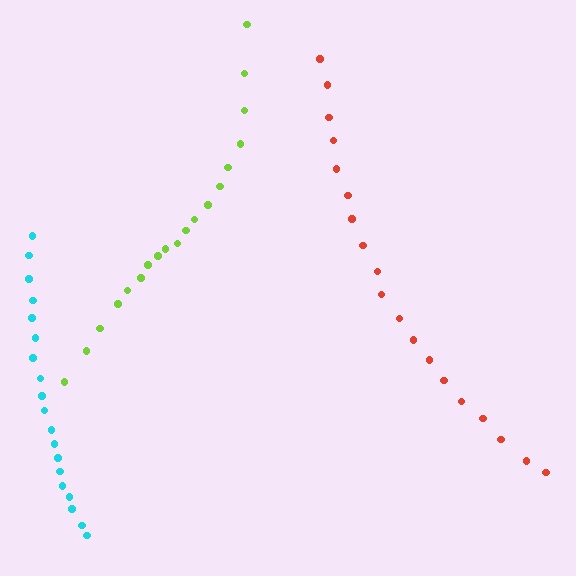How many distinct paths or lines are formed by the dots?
There are 3 distinct paths.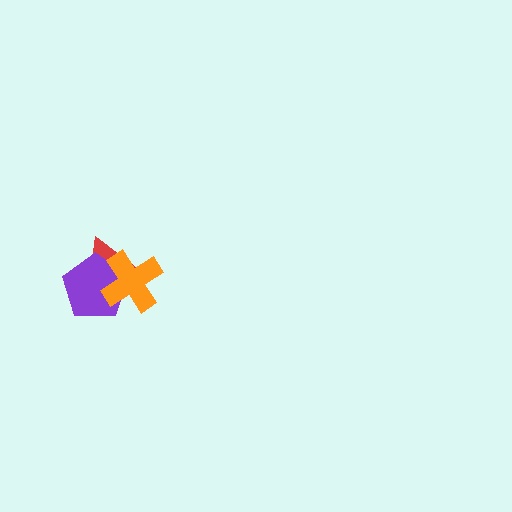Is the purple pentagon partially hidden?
Yes, it is partially covered by another shape.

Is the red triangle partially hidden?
Yes, it is partially covered by another shape.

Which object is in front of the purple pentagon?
The orange cross is in front of the purple pentagon.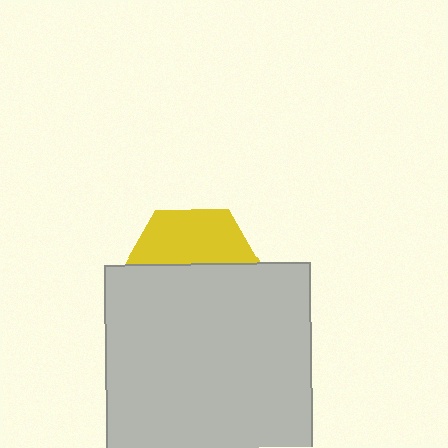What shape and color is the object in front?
The object in front is a light gray square.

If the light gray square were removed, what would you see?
You would see the complete yellow hexagon.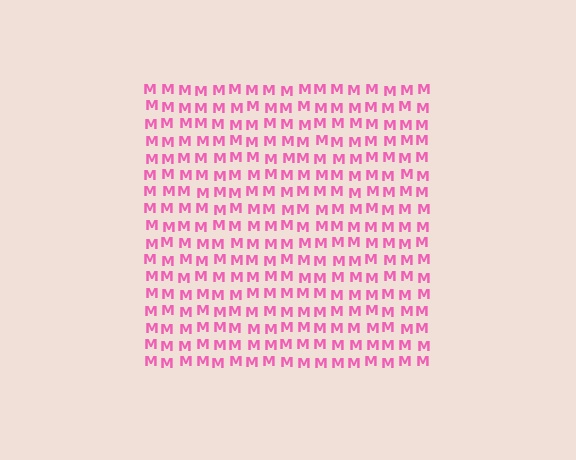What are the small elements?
The small elements are letter M's.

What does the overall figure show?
The overall figure shows a square.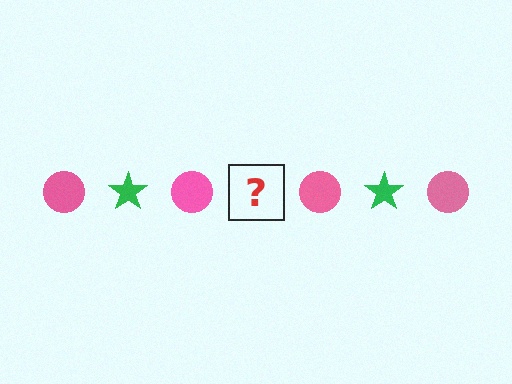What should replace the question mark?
The question mark should be replaced with a green star.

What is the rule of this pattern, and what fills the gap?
The rule is that the pattern alternates between pink circle and green star. The gap should be filled with a green star.